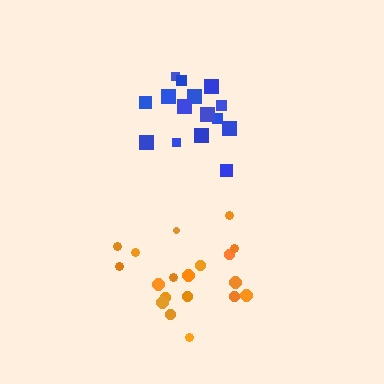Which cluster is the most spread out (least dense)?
Orange.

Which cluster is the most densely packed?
Blue.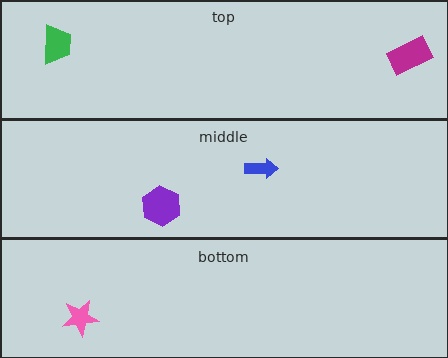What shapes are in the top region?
The magenta rectangle, the green trapezoid.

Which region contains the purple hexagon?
The middle region.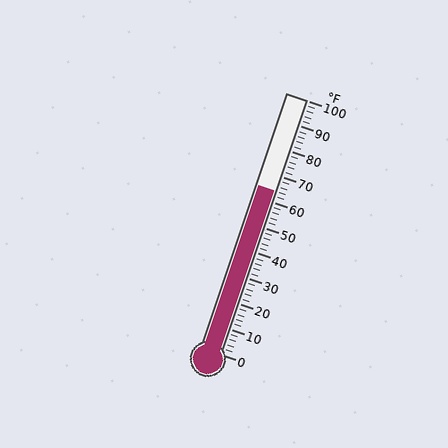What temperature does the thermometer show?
The thermometer shows approximately 64°F.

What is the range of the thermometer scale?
The thermometer scale ranges from 0°F to 100°F.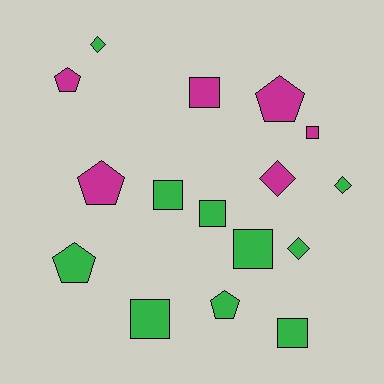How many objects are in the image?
There are 16 objects.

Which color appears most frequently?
Green, with 10 objects.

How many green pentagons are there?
There are 2 green pentagons.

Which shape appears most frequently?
Square, with 7 objects.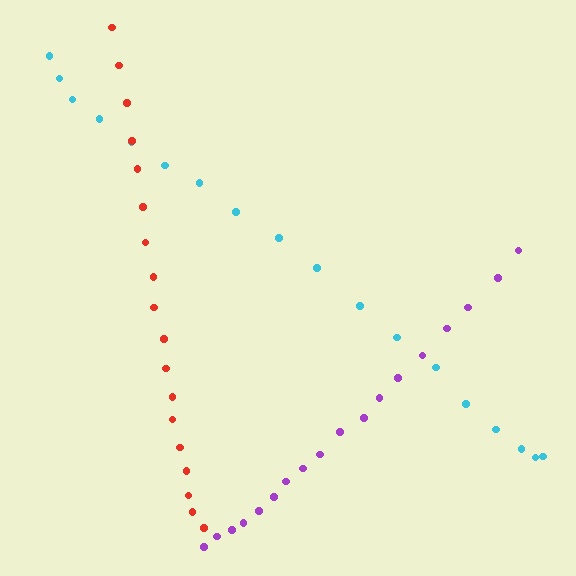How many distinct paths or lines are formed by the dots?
There are 3 distinct paths.